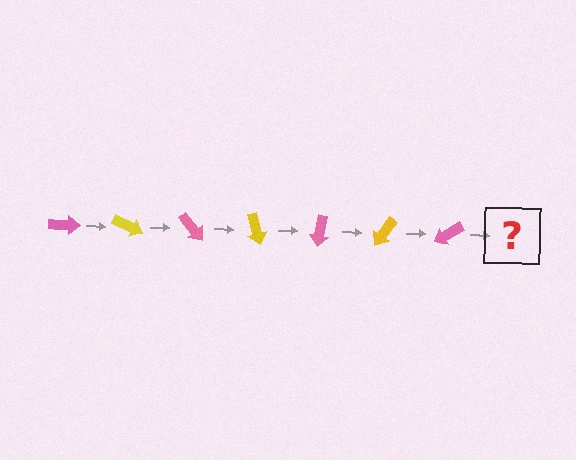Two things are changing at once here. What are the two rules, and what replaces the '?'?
The two rules are that it rotates 25 degrees each step and the color cycles through pink and yellow. The '?' should be a yellow arrow, rotated 175 degrees from the start.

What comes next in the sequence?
The next element should be a yellow arrow, rotated 175 degrees from the start.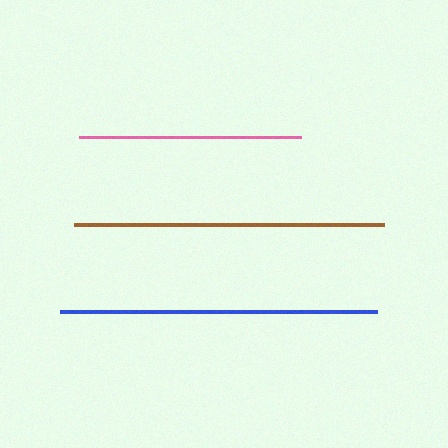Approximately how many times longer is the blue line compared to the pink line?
The blue line is approximately 1.4 times the length of the pink line.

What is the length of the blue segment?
The blue segment is approximately 316 pixels long.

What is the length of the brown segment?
The brown segment is approximately 310 pixels long.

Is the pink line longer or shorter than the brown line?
The brown line is longer than the pink line.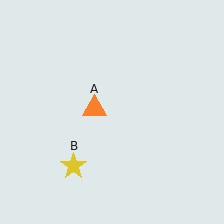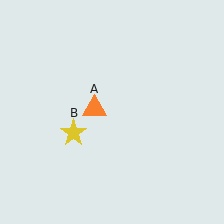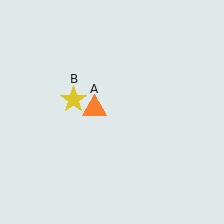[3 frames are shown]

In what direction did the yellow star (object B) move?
The yellow star (object B) moved up.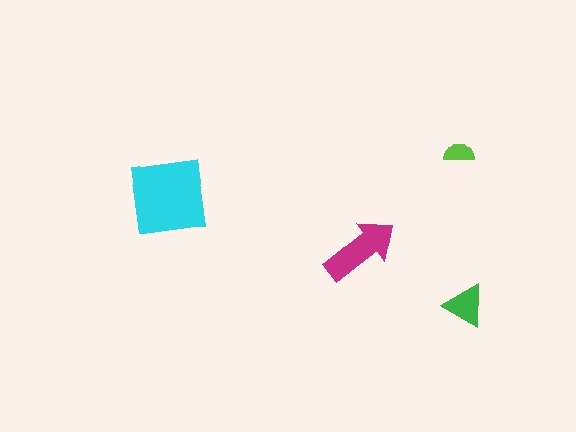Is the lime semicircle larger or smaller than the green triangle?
Smaller.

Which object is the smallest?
The lime semicircle.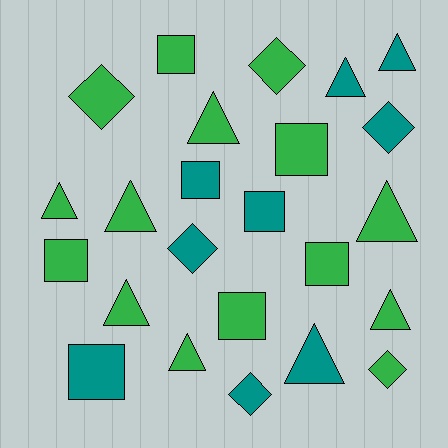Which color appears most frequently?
Green, with 15 objects.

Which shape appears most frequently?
Triangle, with 10 objects.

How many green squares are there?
There are 5 green squares.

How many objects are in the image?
There are 24 objects.